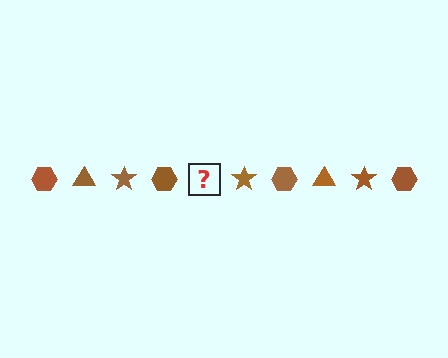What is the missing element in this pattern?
The missing element is a brown triangle.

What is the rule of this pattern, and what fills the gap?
The rule is that the pattern cycles through hexagon, triangle, star shapes in brown. The gap should be filled with a brown triangle.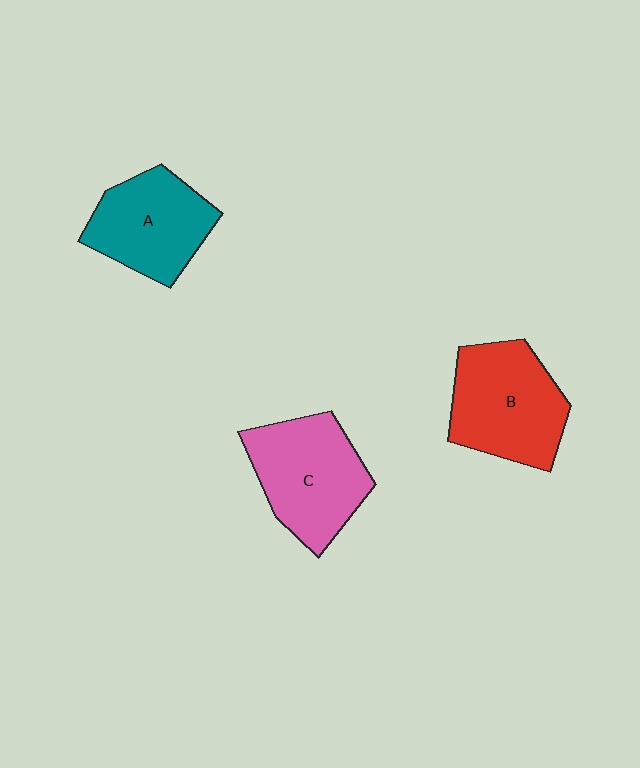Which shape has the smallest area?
Shape A (teal).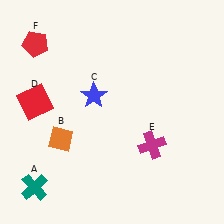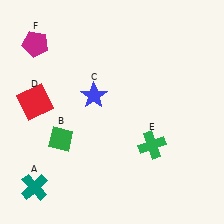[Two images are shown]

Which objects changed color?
B changed from orange to green. E changed from magenta to green. F changed from red to magenta.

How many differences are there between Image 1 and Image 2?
There are 3 differences between the two images.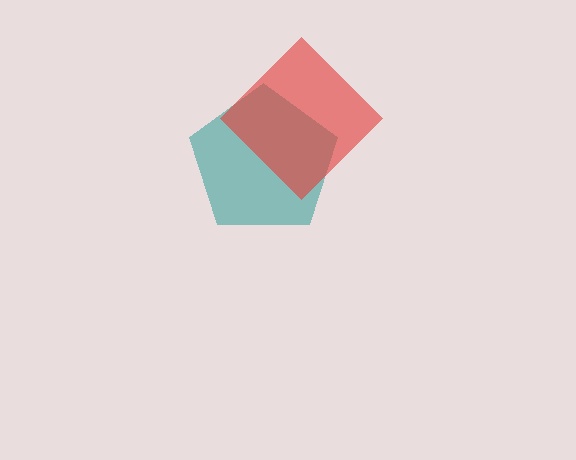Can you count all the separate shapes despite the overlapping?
Yes, there are 2 separate shapes.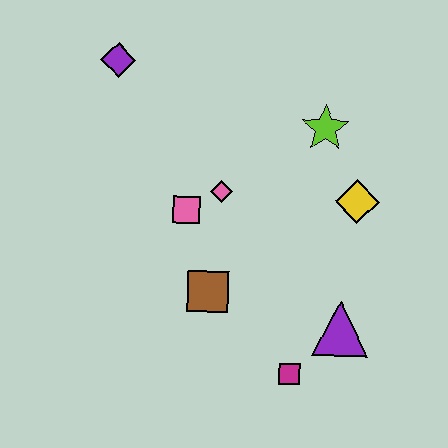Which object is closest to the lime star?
The yellow diamond is closest to the lime star.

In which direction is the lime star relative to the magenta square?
The lime star is above the magenta square.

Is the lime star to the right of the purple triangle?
No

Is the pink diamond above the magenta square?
Yes